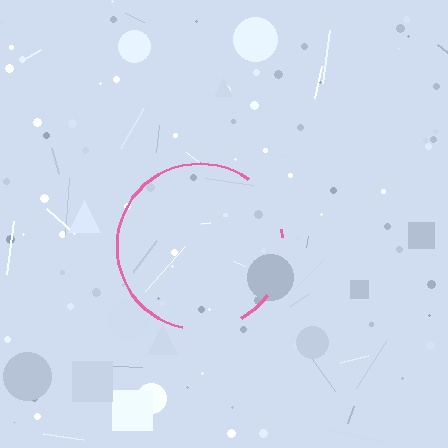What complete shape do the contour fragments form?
The contour fragments form a circle.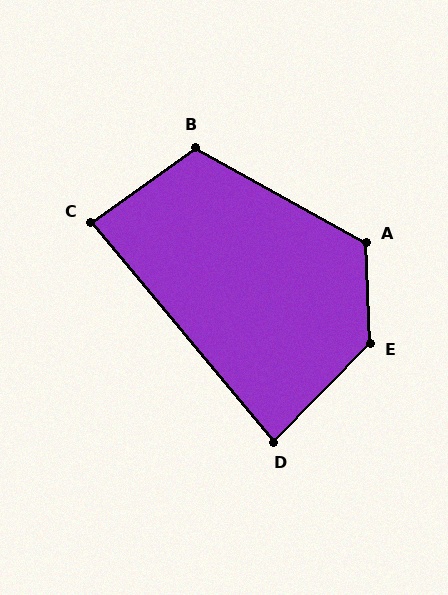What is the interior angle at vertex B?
Approximately 115 degrees (obtuse).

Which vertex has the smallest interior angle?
D, at approximately 84 degrees.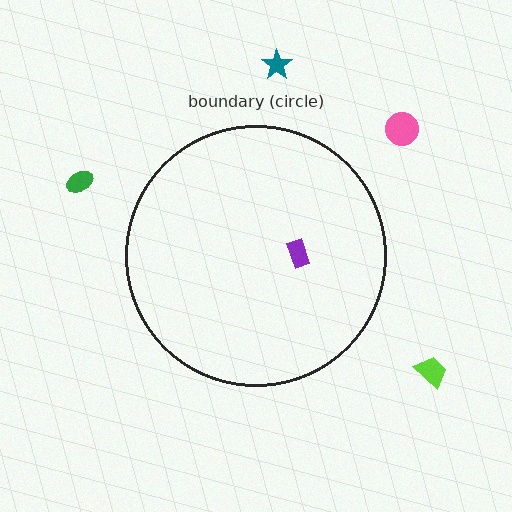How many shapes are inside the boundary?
1 inside, 4 outside.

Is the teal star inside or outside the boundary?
Outside.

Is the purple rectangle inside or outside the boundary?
Inside.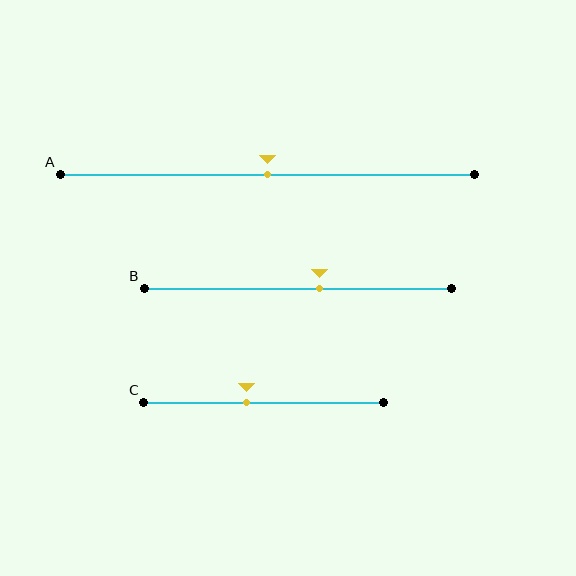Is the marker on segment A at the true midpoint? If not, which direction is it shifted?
Yes, the marker on segment A is at the true midpoint.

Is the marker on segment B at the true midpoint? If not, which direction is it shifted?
No, the marker on segment B is shifted to the right by about 7% of the segment length.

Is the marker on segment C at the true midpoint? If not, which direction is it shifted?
No, the marker on segment C is shifted to the left by about 7% of the segment length.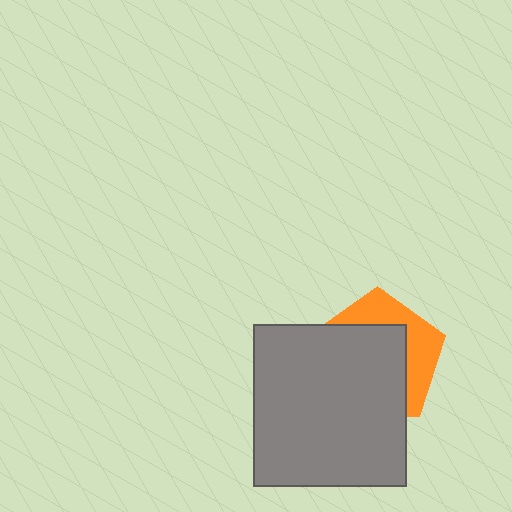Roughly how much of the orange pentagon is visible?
A small part of it is visible (roughly 35%).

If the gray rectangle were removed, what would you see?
You would see the complete orange pentagon.